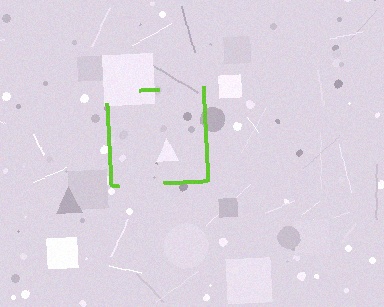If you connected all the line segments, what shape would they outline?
They would outline a square.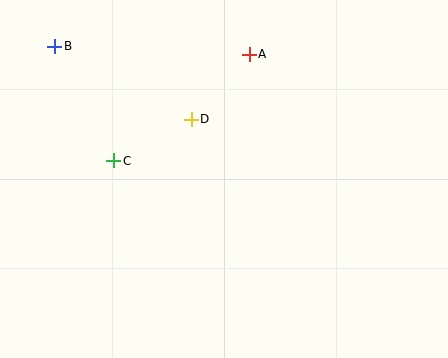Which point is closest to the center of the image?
Point D at (191, 119) is closest to the center.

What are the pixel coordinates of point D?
Point D is at (191, 119).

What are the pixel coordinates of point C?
Point C is at (114, 161).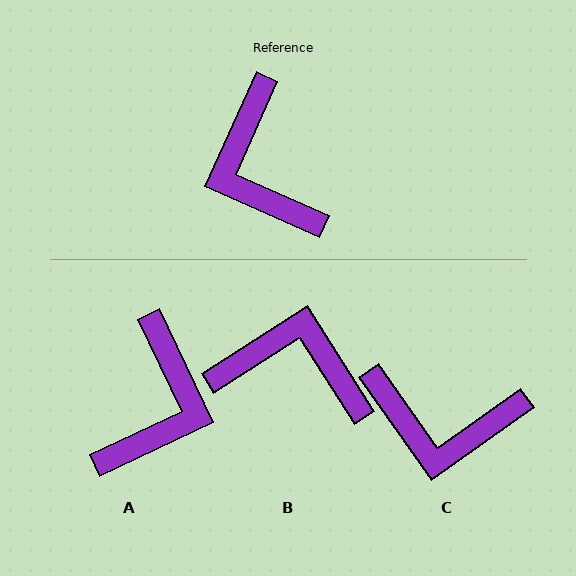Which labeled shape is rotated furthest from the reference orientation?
A, about 139 degrees away.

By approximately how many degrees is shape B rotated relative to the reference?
Approximately 123 degrees clockwise.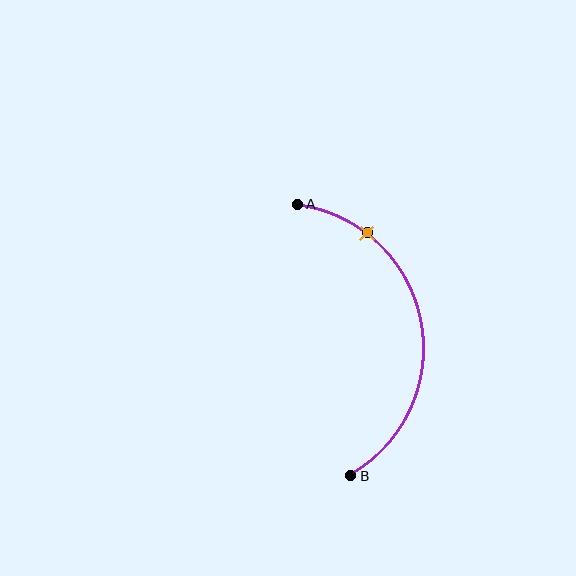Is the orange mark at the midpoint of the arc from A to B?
No. The orange mark lies on the arc but is closer to endpoint A. The arc midpoint would be at the point on the curve equidistant along the arc from both A and B.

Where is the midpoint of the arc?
The arc midpoint is the point on the curve farthest from the straight line joining A and B. It sits to the right of that line.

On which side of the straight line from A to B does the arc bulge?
The arc bulges to the right of the straight line connecting A and B.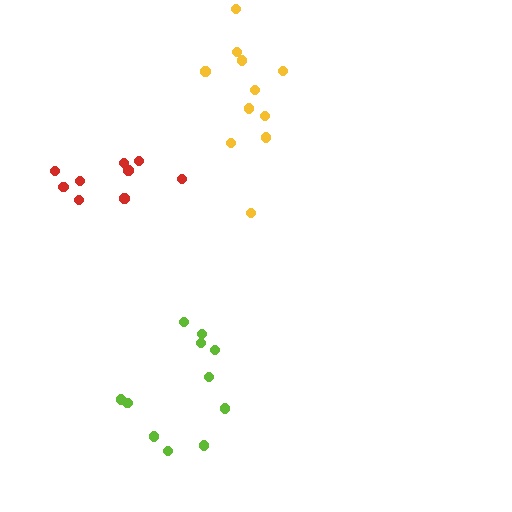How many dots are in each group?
Group 1: 11 dots, Group 2: 11 dots, Group 3: 9 dots (31 total).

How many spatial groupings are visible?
There are 3 spatial groupings.